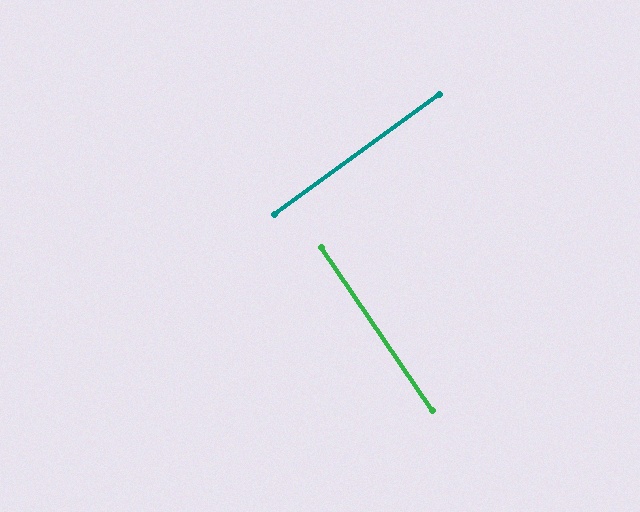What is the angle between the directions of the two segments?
Approximately 88 degrees.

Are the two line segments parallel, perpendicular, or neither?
Perpendicular — they meet at approximately 88°.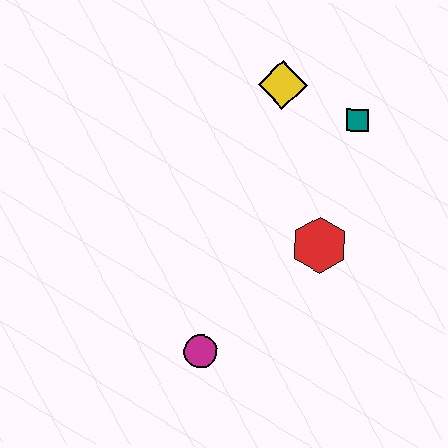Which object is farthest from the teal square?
The magenta circle is farthest from the teal square.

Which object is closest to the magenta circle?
The red hexagon is closest to the magenta circle.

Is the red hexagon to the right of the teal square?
No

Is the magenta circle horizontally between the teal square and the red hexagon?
No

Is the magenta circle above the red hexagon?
No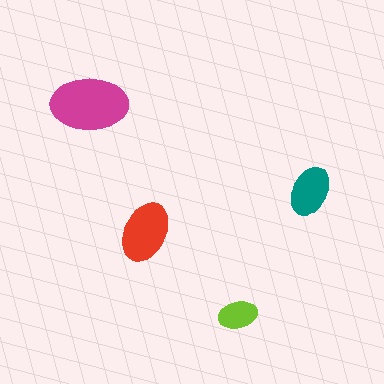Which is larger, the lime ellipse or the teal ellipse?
The teal one.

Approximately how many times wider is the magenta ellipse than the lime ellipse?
About 2 times wider.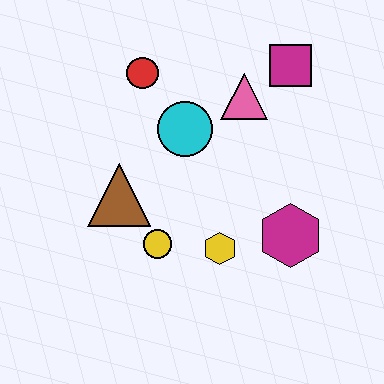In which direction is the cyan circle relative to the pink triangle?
The cyan circle is to the left of the pink triangle.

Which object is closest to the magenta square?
The pink triangle is closest to the magenta square.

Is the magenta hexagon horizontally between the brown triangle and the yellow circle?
No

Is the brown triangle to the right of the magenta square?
No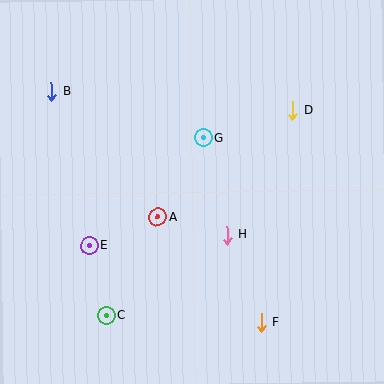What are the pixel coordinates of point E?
Point E is at (89, 246).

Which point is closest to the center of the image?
Point A at (158, 217) is closest to the center.